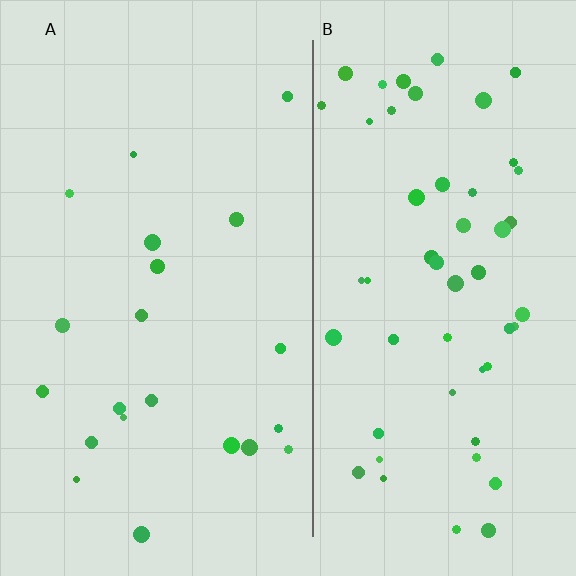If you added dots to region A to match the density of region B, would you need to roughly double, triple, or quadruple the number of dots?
Approximately triple.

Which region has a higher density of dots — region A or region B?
B (the right).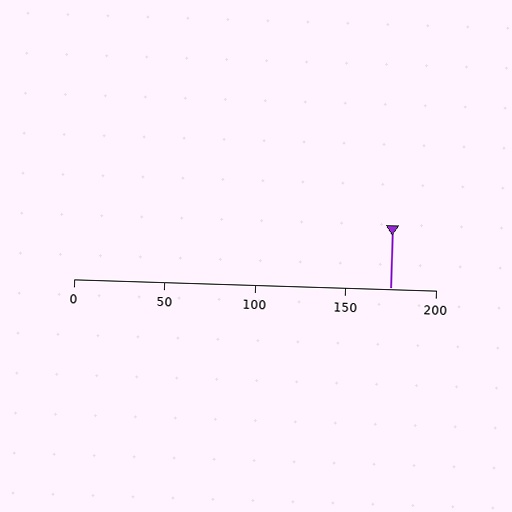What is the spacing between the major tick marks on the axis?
The major ticks are spaced 50 apart.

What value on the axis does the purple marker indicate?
The marker indicates approximately 175.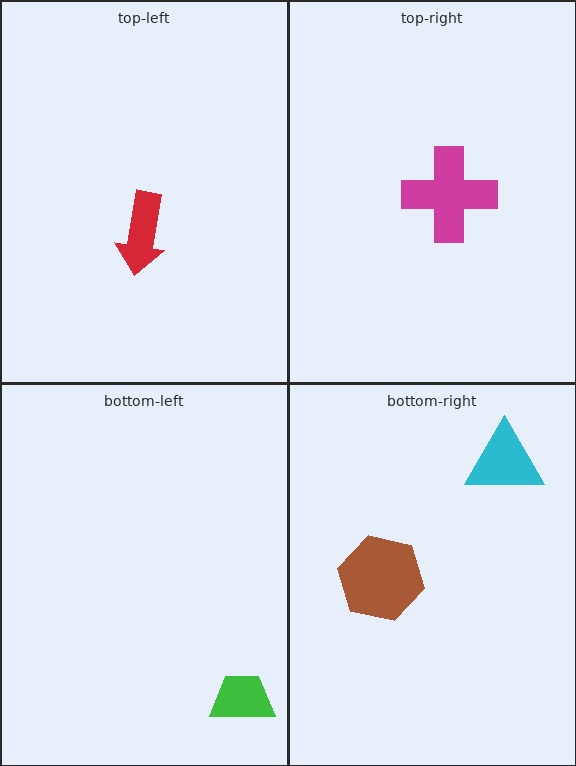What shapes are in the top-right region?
The magenta cross.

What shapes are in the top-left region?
The red arrow.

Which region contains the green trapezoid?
The bottom-left region.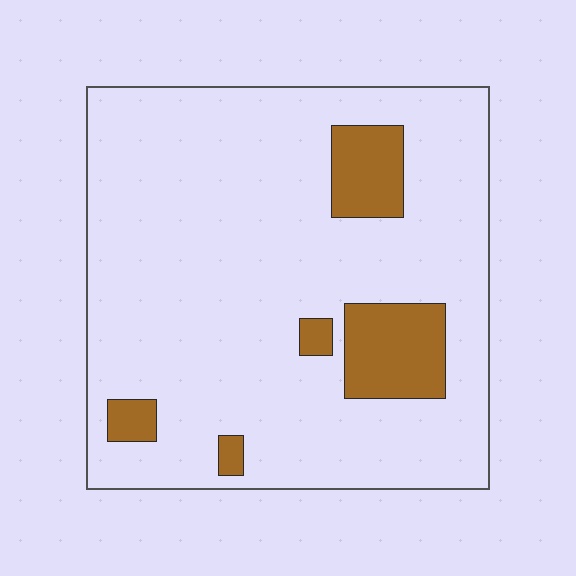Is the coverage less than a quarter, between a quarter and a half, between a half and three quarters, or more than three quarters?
Less than a quarter.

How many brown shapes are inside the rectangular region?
5.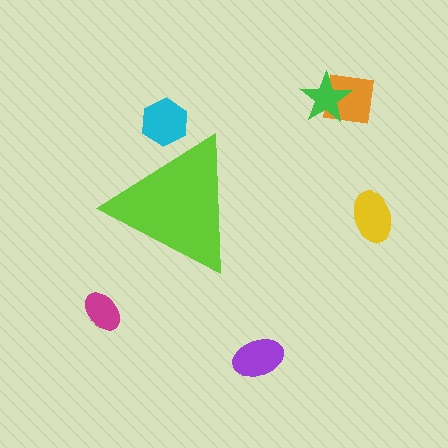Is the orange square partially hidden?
No, the orange square is fully visible.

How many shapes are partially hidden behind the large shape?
1 shape is partially hidden.